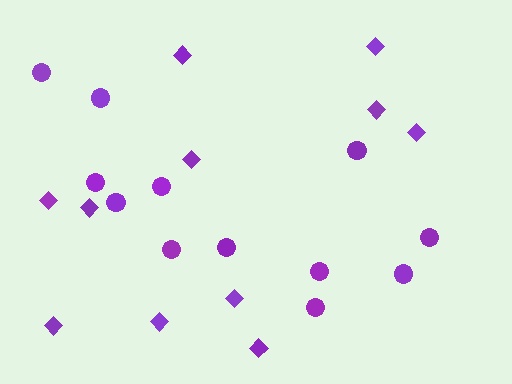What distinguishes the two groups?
There are 2 groups: one group of diamonds (11) and one group of circles (12).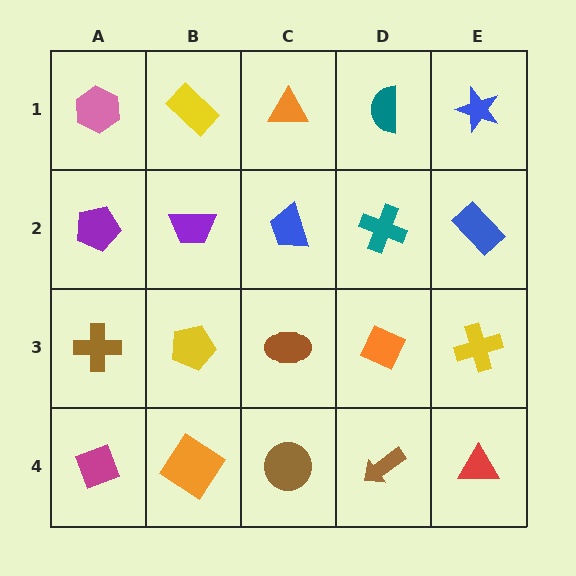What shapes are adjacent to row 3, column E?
A blue rectangle (row 2, column E), a red triangle (row 4, column E), an orange diamond (row 3, column D).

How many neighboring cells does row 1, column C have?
3.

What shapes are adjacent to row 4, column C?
A brown ellipse (row 3, column C), an orange diamond (row 4, column B), a brown arrow (row 4, column D).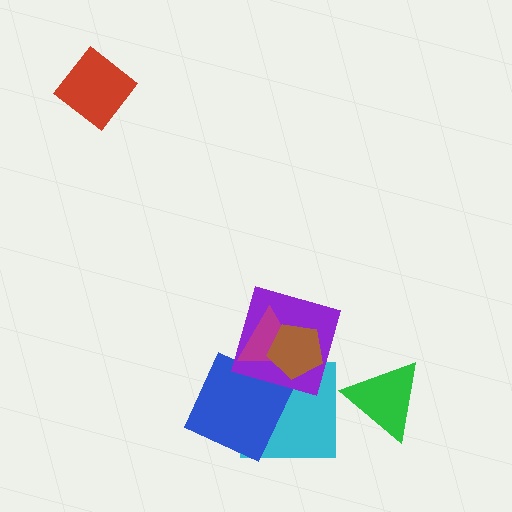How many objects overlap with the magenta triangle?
3 objects overlap with the magenta triangle.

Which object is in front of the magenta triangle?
The brown pentagon is in front of the magenta triangle.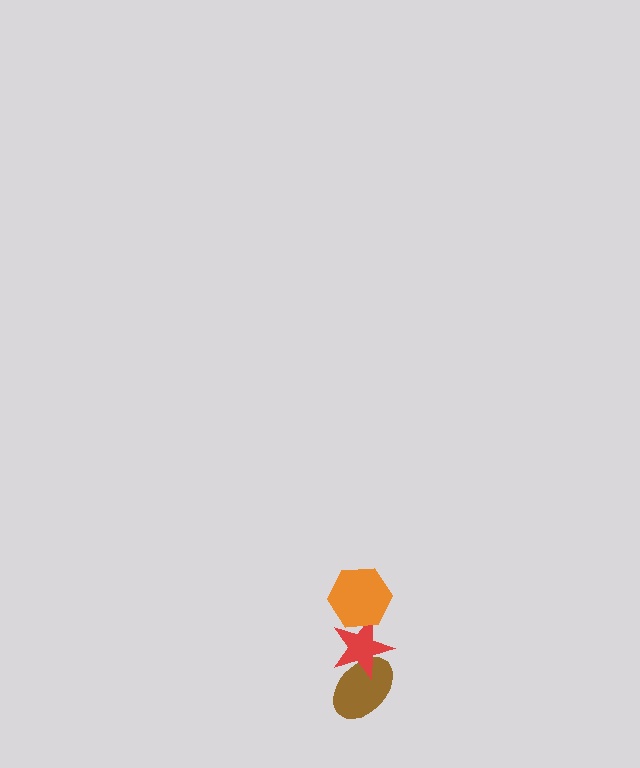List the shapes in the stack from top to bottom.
From top to bottom: the orange hexagon, the red star, the brown ellipse.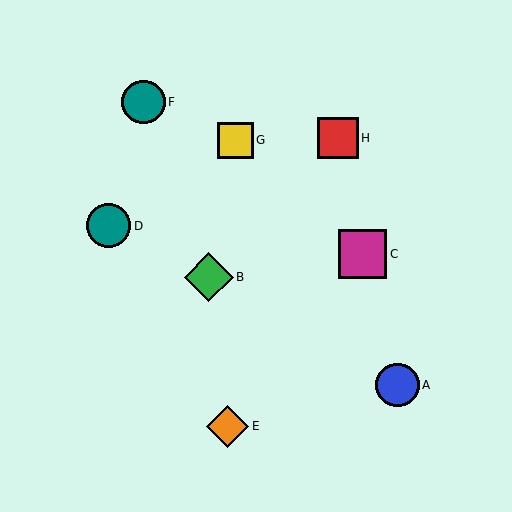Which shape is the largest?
The green diamond (labeled B) is the largest.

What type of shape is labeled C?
Shape C is a magenta square.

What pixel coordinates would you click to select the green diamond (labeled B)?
Click at (209, 277) to select the green diamond B.